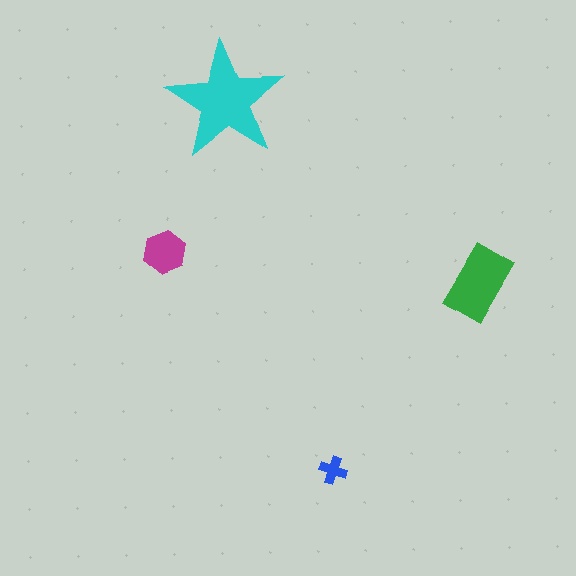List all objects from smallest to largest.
The blue cross, the magenta hexagon, the green rectangle, the cyan star.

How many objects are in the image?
There are 4 objects in the image.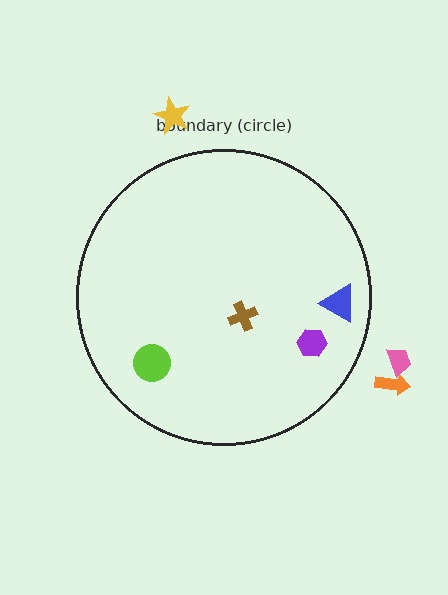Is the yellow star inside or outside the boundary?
Outside.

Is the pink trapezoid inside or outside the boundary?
Outside.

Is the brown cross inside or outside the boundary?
Inside.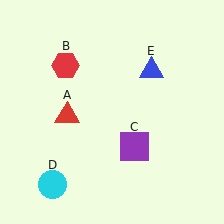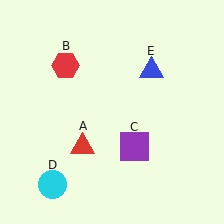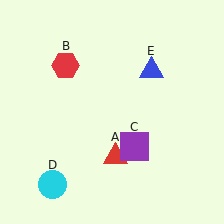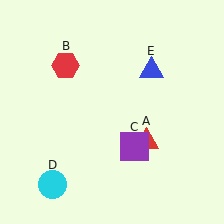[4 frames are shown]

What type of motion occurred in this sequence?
The red triangle (object A) rotated counterclockwise around the center of the scene.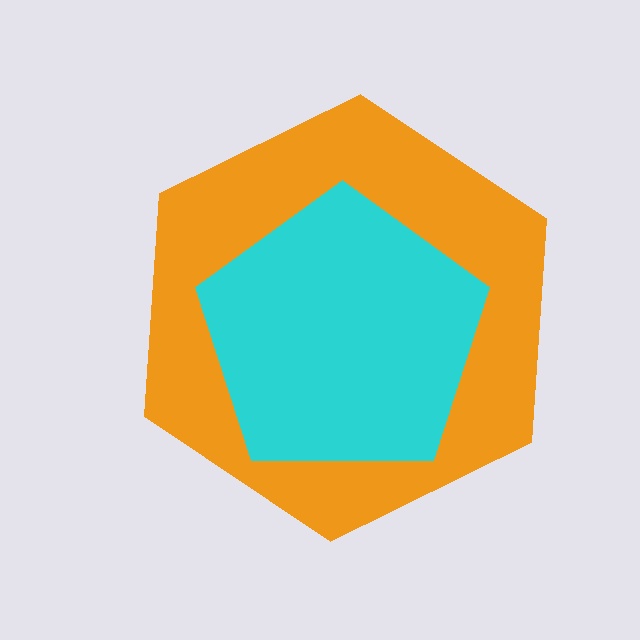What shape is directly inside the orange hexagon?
The cyan pentagon.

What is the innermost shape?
The cyan pentagon.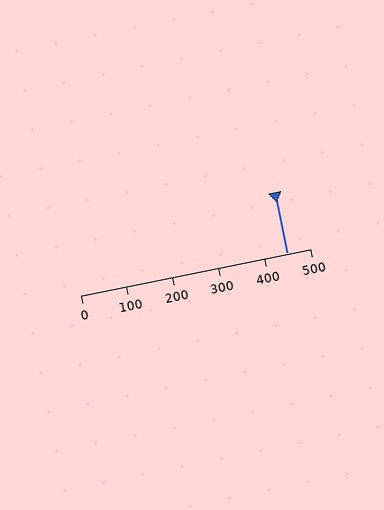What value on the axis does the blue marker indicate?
The marker indicates approximately 450.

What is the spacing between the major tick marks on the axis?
The major ticks are spaced 100 apart.